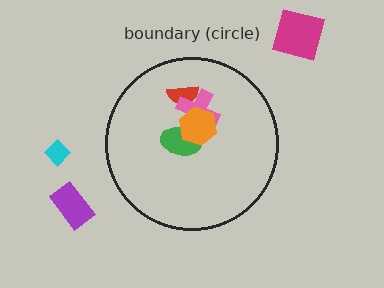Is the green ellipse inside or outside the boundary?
Inside.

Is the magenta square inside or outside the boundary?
Outside.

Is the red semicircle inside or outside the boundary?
Inside.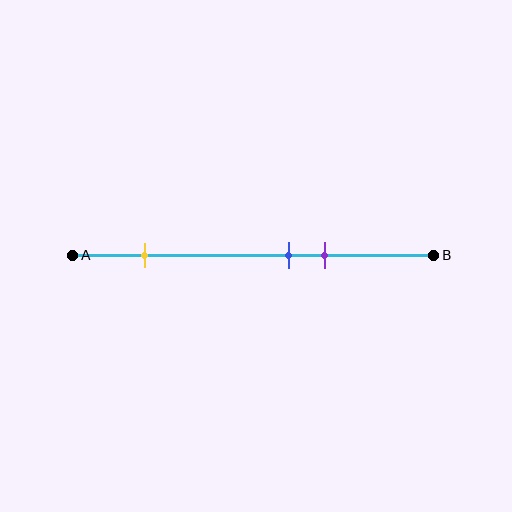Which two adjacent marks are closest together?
The blue and purple marks are the closest adjacent pair.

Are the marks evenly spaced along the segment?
No, the marks are not evenly spaced.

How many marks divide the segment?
There are 3 marks dividing the segment.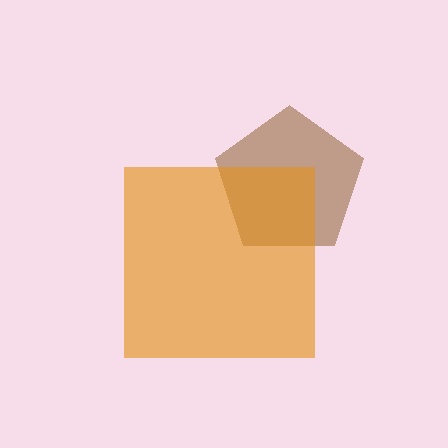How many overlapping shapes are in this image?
There are 2 overlapping shapes in the image.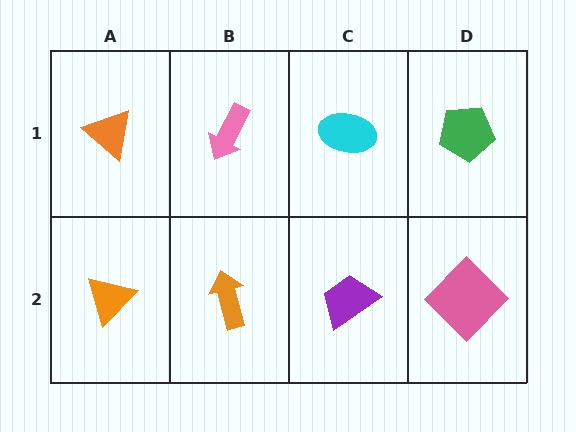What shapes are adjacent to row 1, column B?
An orange arrow (row 2, column B), an orange triangle (row 1, column A), a cyan ellipse (row 1, column C).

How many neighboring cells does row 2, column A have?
2.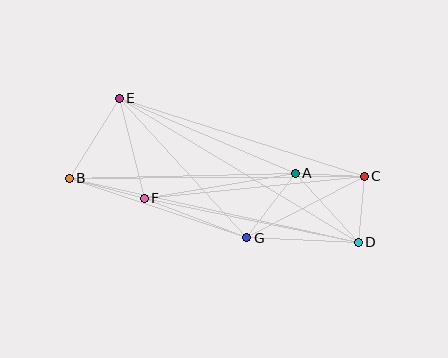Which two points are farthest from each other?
Points B and D are farthest from each other.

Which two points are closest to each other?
Points C and D are closest to each other.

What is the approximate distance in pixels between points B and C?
The distance between B and C is approximately 295 pixels.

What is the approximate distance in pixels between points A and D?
The distance between A and D is approximately 93 pixels.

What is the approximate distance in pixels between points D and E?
The distance between D and E is approximately 279 pixels.